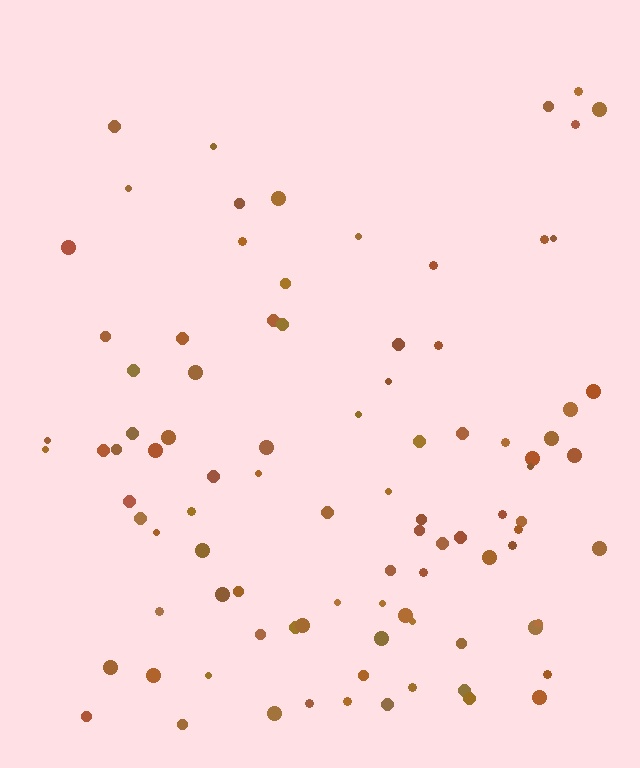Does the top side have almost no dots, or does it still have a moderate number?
Still a moderate number, just noticeably fewer than the bottom.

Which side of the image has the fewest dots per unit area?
The top.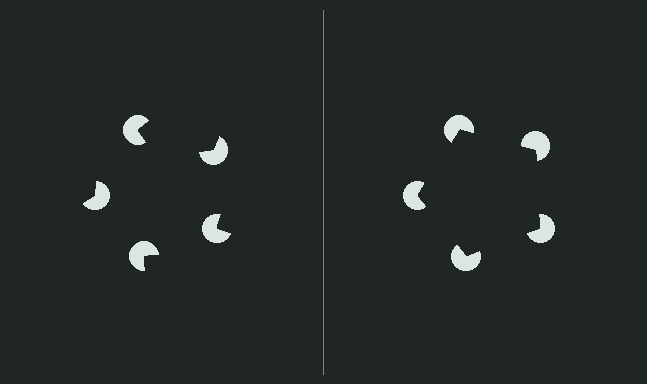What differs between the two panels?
The pac-man discs are positioned identically on both sides; only the wedge orientations differ. On the right they align to a pentagon; on the left they are misaligned.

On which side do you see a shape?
An illusory pentagon appears on the right side. On the left side the wedge cuts are rotated, so no coherent shape forms.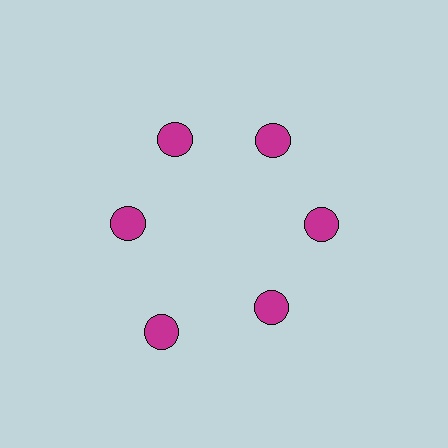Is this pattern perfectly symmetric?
No. The 6 magenta circles are arranged in a ring, but one element near the 7 o'clock position is pushed outward from the center, breaking the 6-fold rotational symmetry.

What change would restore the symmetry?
The symmetry would be restored by moving it inward, back onto the ring so that all 6 circles sit at equal angles and equal distance from the center.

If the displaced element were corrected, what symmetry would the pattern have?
It would have 6-fold rotational symmetry — the pattern would map onto itself every 60 degrees.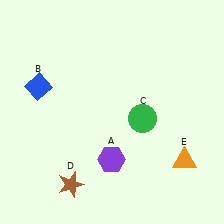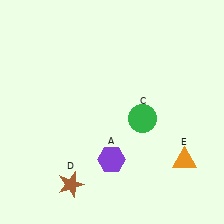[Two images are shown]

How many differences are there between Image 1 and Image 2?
There is 1 difference between the two images.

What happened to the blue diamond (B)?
The blue diamond (B) was removed in Image 2. It was in the top-left area of Image 1.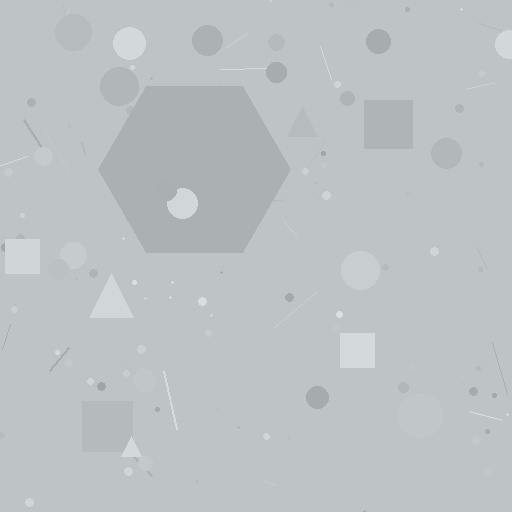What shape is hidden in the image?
A hexagon is hidden in the image.